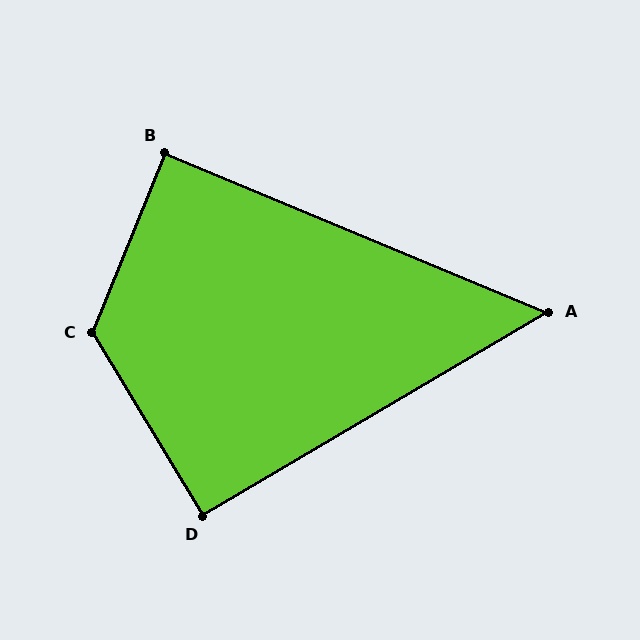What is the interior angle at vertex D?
Approximately 91 degrees (approximately right).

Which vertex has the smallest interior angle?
A, at approximately 53 degrees.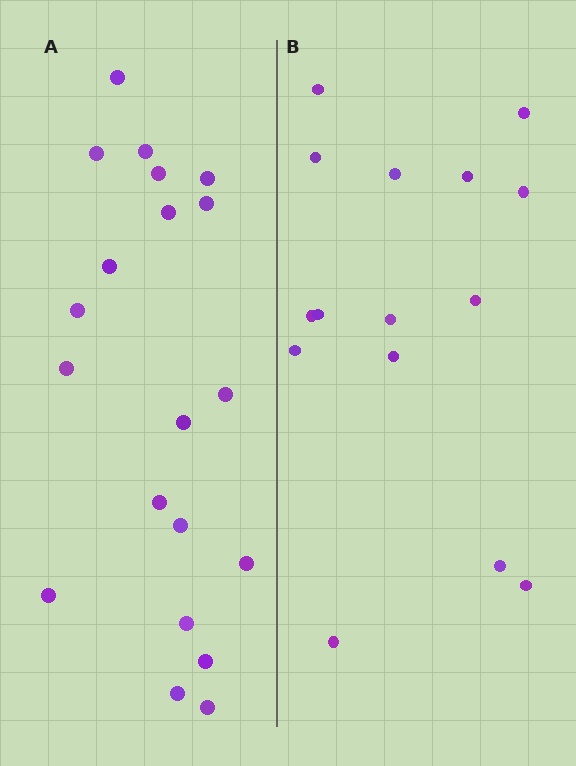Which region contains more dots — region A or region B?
Region A (the left region) has more dots.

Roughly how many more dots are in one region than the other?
Region A has about 5 more dots than region B.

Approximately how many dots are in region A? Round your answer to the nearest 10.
About 20 dots.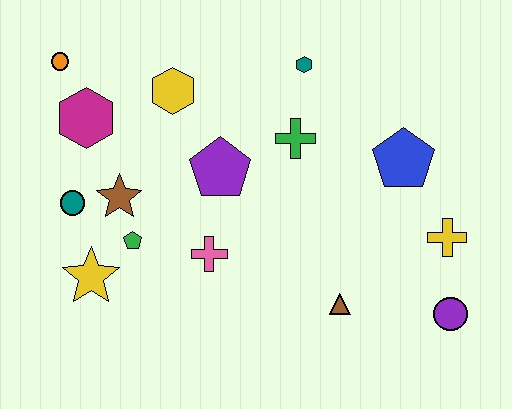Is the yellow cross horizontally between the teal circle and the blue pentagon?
No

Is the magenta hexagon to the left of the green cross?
Yes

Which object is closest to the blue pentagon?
The yellow cross is closest to the blue pentagon.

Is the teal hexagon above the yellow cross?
Yes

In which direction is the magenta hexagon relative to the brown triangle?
The magenta hexagon is to the left of the brown triangle.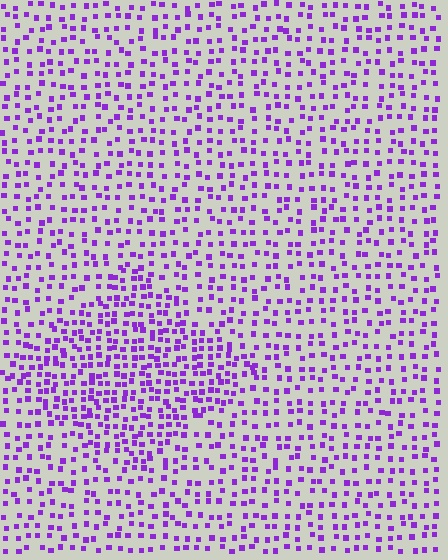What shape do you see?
I see a diamond.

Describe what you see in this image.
The image contains small purple elements arranged at two different densities. A diamond-shaped region is visible where the elements are more densely packed than the surrounding area.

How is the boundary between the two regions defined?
The boundary is defined by a change in element density (approximately 1.7x ratio). All elements are the same color, size, and shape.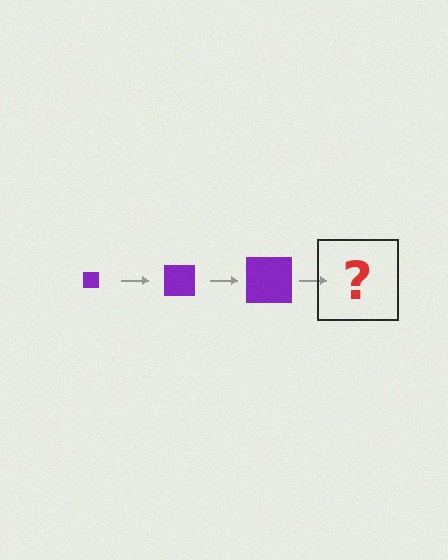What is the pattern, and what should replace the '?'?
The pattern is that the square gets progressively larger each step. The '?' should be a purple square, larger than the previous one.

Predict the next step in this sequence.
The next step is a purple square, larger than the previous one.